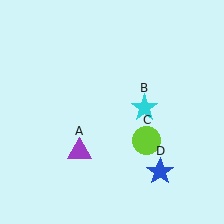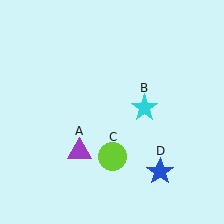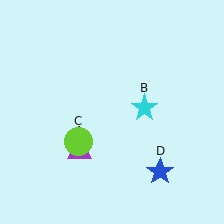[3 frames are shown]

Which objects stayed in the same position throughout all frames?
Purple triangle (object A) and cyan star (object B) and blue star (object D) remained stationary.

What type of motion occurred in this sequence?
The lime circle (object C) rotated clockwise around the center of the scene.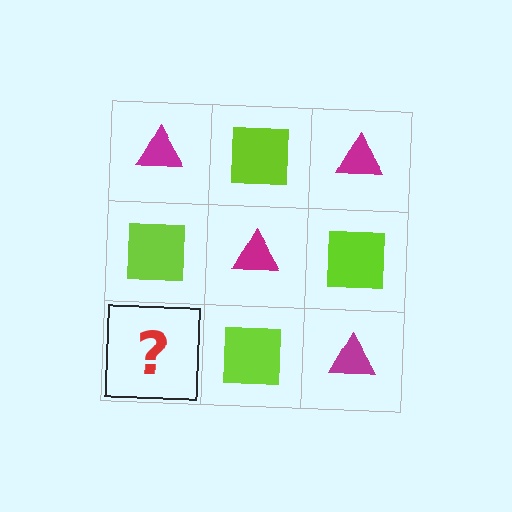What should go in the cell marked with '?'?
The missing cell should contain a magenta triangle.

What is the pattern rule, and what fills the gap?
The rule is that it alternates magenta triangle and lime square in a checkerboard pattern. The gap should be filled with a magenta triangle.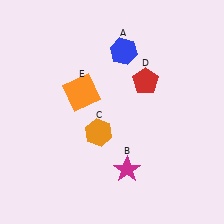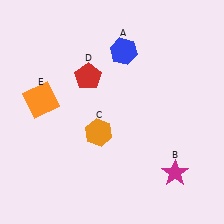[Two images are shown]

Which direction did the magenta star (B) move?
The magenta star (B) moved right.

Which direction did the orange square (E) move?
The orange square (E) moved left.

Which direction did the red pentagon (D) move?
The red pentagon (D) moved left.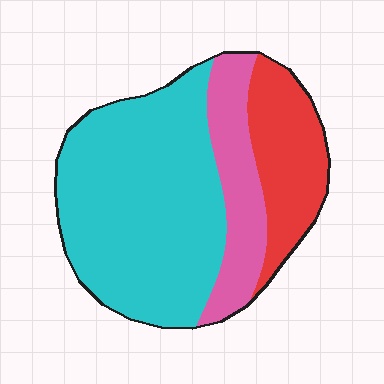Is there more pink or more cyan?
Cyan.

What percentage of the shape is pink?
Pink covers around 20% of the shape.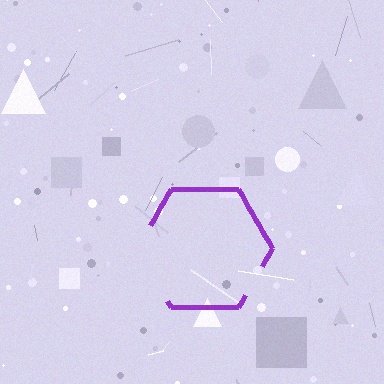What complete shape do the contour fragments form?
The contour fragments form a hexagon.